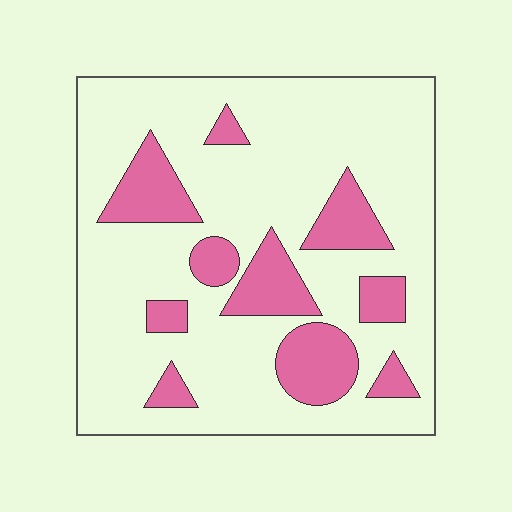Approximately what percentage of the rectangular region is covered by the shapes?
Approximately 20%.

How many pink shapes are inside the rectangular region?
10.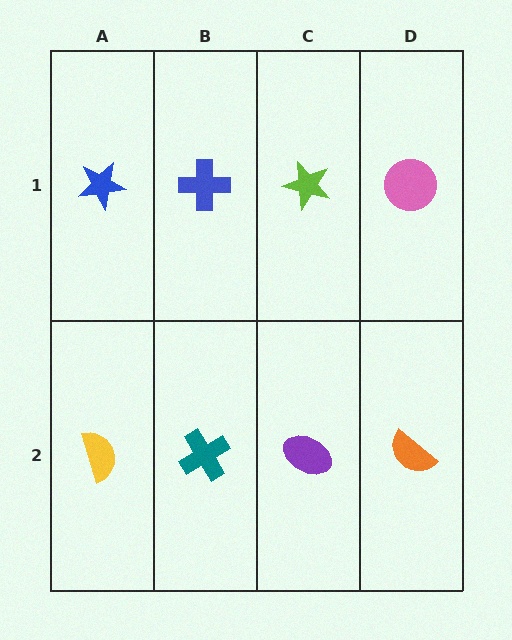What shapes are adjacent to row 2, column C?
A lime star (row 1, column C), a teal cross (row 2, column B), an orange semicircle (row 2, column D).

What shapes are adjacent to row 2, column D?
A pink circle (row 1, column D), a purple ellipse (row 2, column C).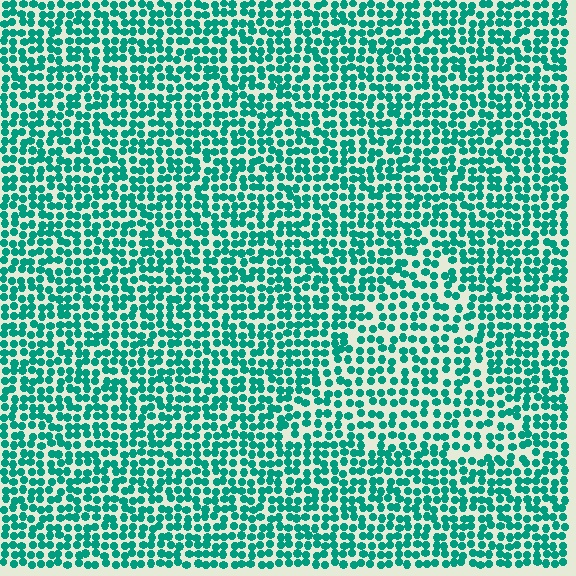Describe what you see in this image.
The image contains small teal elements arranged at two different densities. A triangle-shaped region is visible where the elements are less densely packed than the surrounding area.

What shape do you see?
I see a triangle.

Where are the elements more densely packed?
The elements are more densely packed outside the triangle boundary.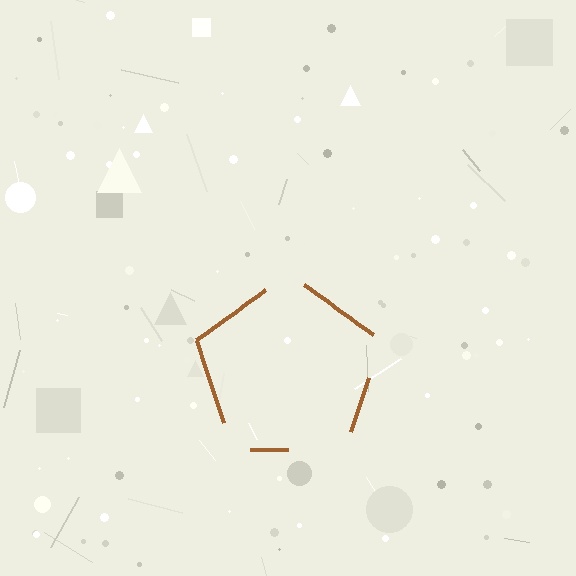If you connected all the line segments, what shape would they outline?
They would outline a pentagon.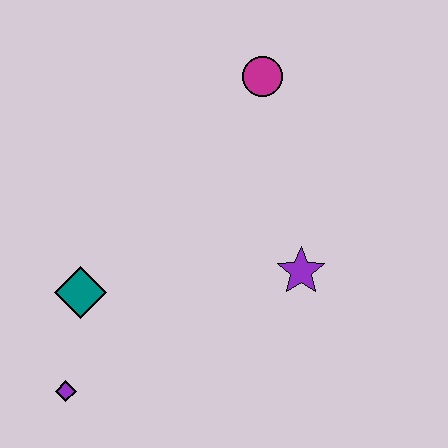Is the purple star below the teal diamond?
No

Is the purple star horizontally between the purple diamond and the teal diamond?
No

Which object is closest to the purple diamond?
The teal diamond is closest to the purple diamond.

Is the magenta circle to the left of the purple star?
Yes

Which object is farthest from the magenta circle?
The purple diamond is farthest from the magenta circle.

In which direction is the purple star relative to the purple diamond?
The purple star is to the right of the purple diamond.